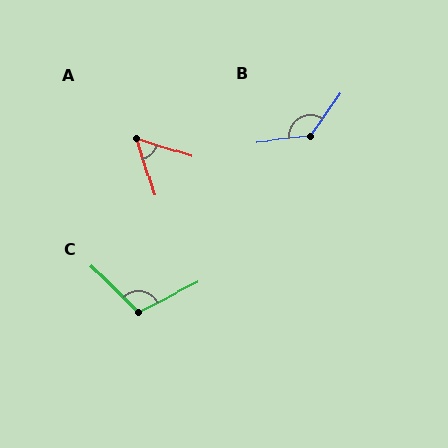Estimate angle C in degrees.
Approximately 109 degrees.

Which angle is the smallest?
A, at approximately 54 degrees.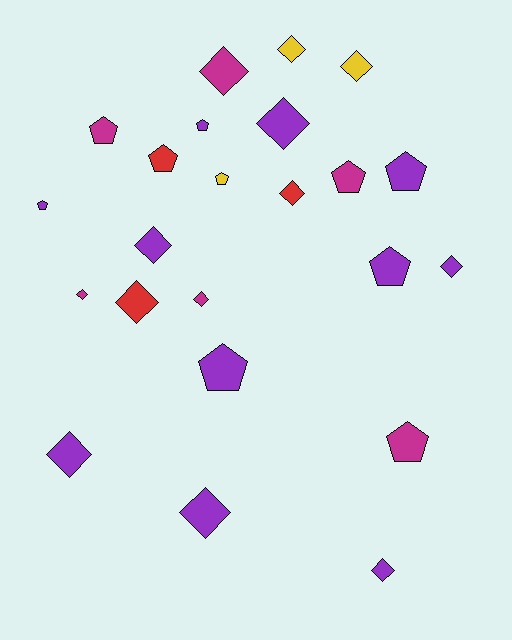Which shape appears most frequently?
Diamond, with 13 objects.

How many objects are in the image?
There are 23 objects.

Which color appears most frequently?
Purple, with 11 objects.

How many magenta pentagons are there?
There are 3 magenta pentagons.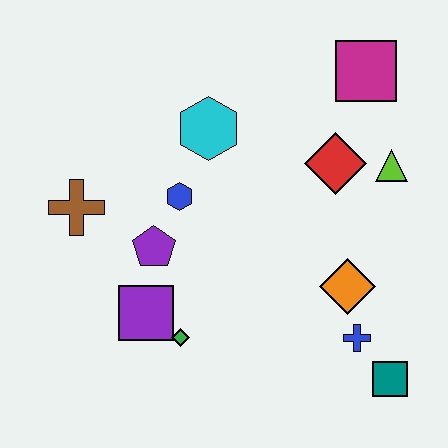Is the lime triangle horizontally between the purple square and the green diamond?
No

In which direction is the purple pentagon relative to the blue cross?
The purple pentagon is to the left of the blue cross.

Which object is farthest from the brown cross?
The teal square is farthest from the brown cross.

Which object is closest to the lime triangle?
The red diamond is closest to the lime triangle.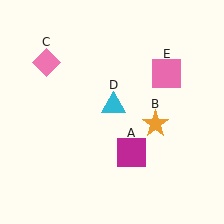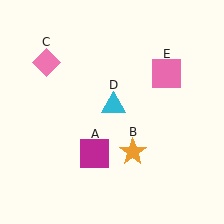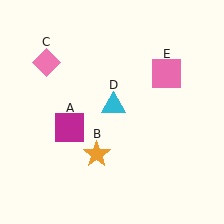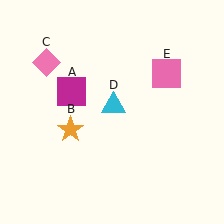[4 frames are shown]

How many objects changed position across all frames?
2 objects changed position: magenta square (object A), orange star (object B).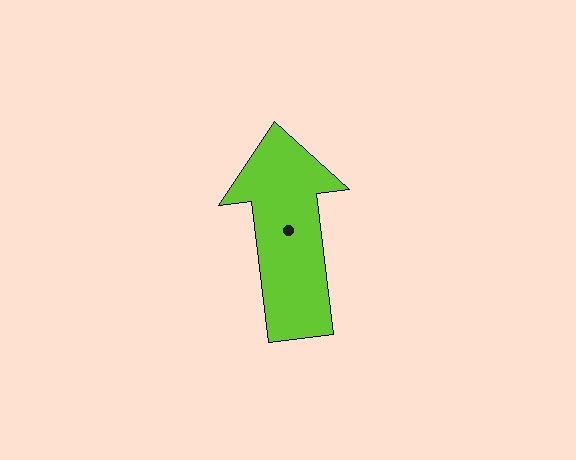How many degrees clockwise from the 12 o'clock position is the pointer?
Approximately 353 degrees.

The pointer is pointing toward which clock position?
Roughly 12 o'clock.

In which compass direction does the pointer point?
North.